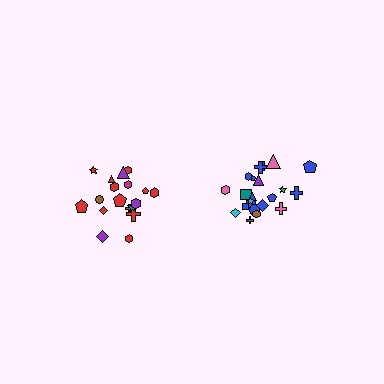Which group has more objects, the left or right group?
The right group.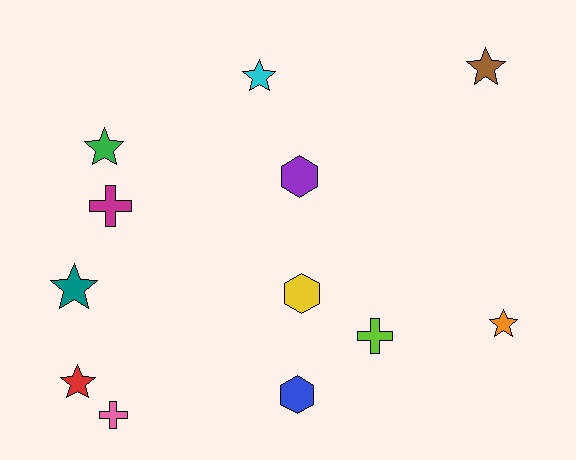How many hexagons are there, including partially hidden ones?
There are 3 hexagons.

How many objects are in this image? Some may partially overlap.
There are 12 objects.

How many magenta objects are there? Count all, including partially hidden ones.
There is 1 magenta object.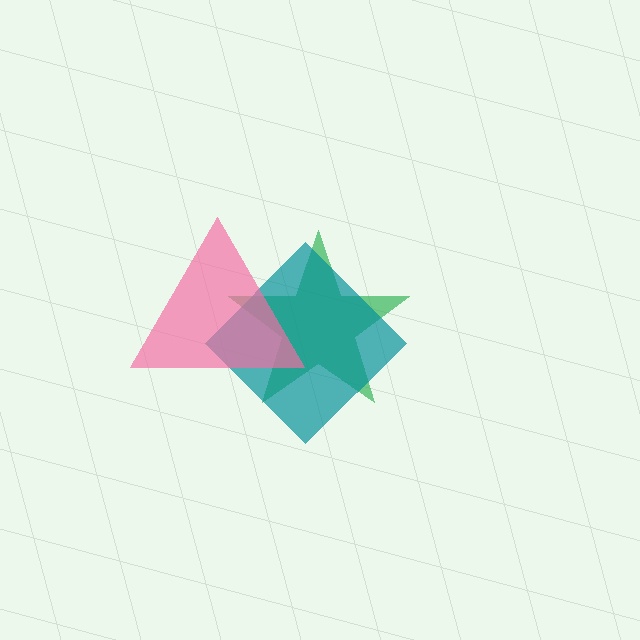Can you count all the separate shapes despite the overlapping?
Yes, there are 3 separate shapes.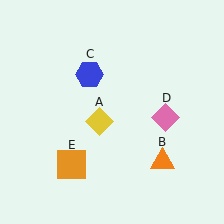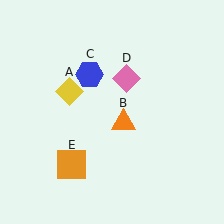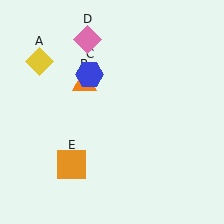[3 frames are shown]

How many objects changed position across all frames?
3 objects changed position: yellow diamond (object A), orange triangle (object B), pink diamond (object D).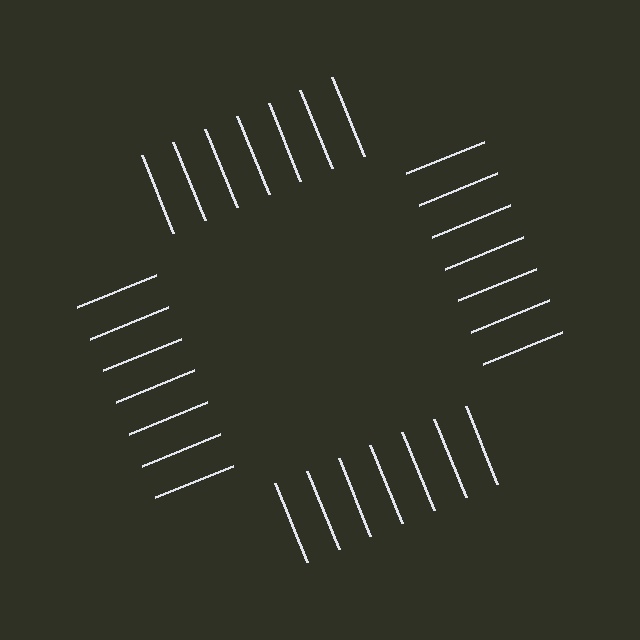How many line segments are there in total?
28 — 7 along each of the 4 edges.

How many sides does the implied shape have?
4 sides — the line-ends trace a square.